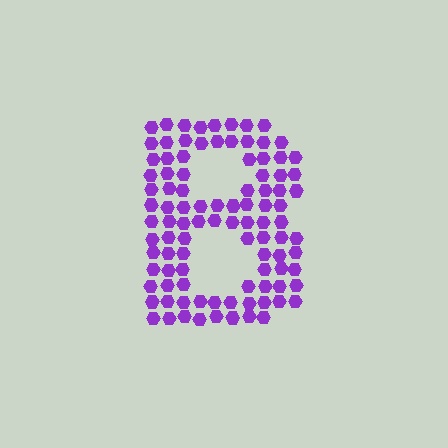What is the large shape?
The large shape is the letter B.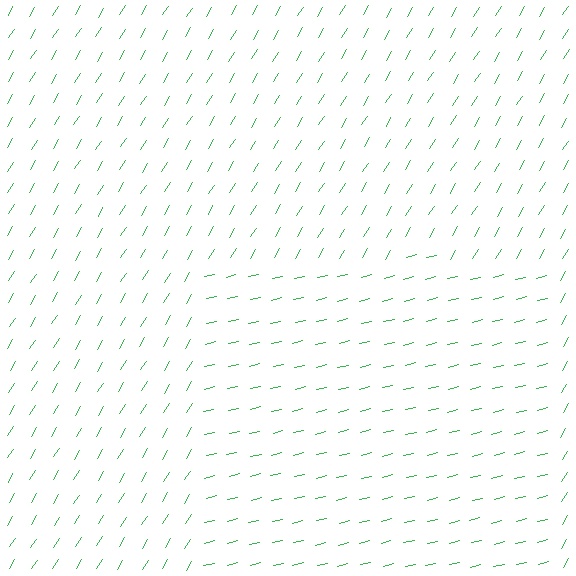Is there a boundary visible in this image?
Yes, there is a texture boundary formed by a change in line orientation.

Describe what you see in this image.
The image is filled with small green line segments. A rectangle region in the image has lines oriented differently from the surrounding lines, creating a visible texture boundary.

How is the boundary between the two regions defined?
The boundary is defined purely by a change in line orientation (approximately 45 degrees difference). All lines are the same color and thickness.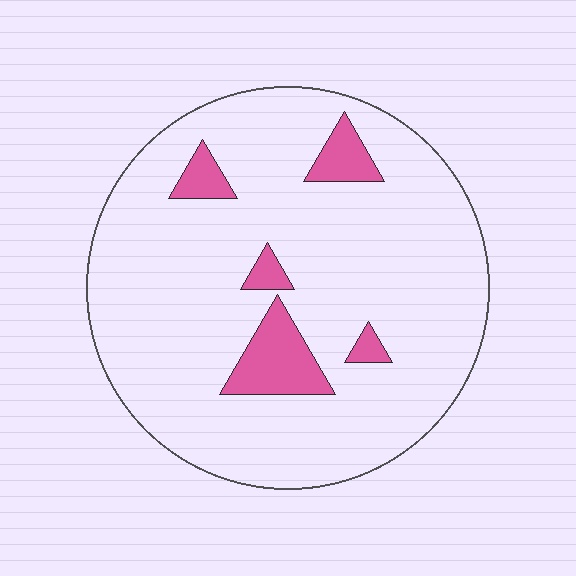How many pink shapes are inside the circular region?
5.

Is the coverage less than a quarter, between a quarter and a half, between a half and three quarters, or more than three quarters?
Less than a quarter.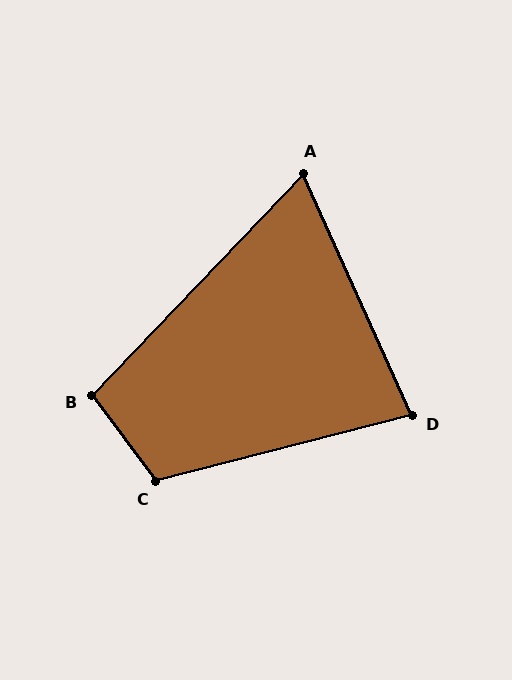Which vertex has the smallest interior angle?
A, at approximately 68 degrees.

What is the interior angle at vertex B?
Approximately 100 degrees (obtuse).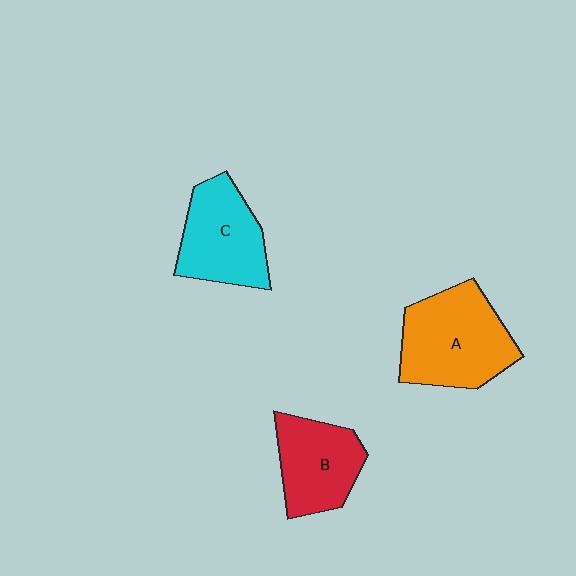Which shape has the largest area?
Shape A (orange).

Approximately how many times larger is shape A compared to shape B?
Approximately 1.4 times.